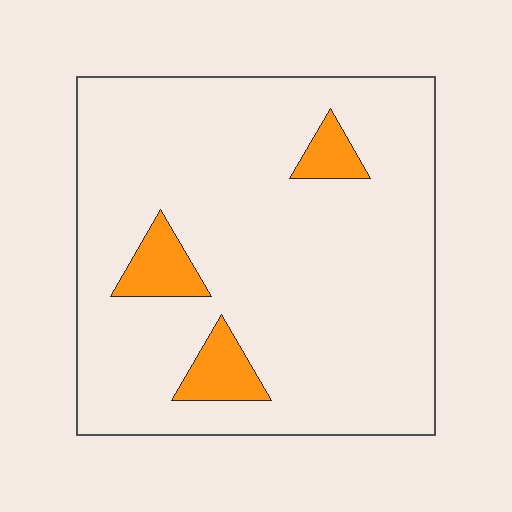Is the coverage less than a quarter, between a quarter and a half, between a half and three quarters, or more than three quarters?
Less than a quarter.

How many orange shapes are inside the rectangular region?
3.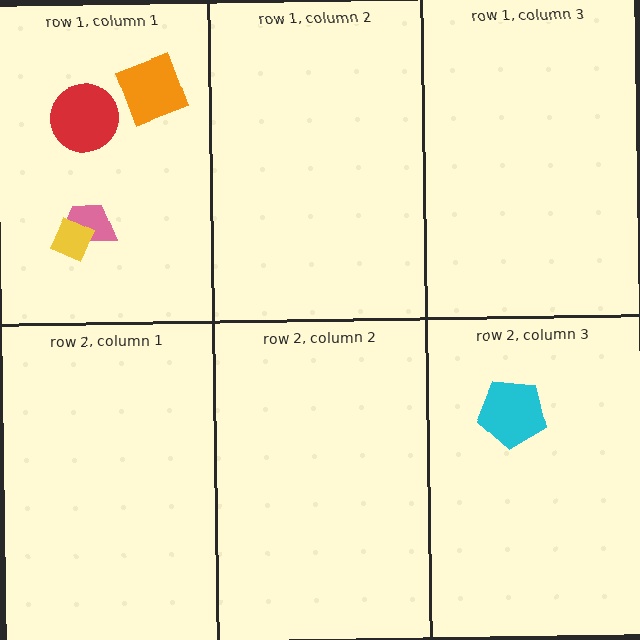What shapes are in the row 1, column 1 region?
The red circle, the pink trapezoid, the orange square, the yellow diamond.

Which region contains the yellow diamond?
The row 1, column 1 region.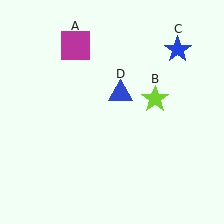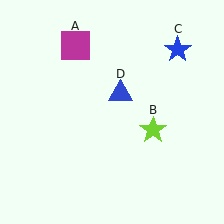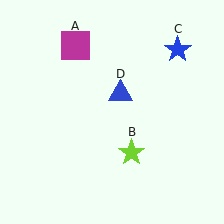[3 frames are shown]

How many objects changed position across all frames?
1 object changed position: lime star (object B).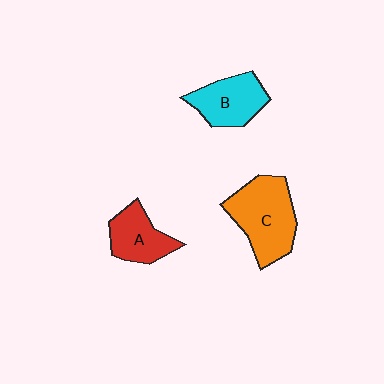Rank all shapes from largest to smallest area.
From largest to smallest: C (orange), B (cyan), A (red).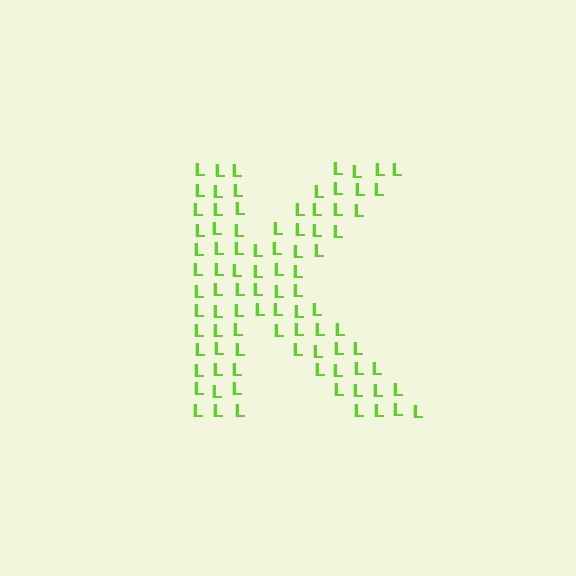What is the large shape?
The large shape is the letter K.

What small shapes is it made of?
It is made of small letter L's.